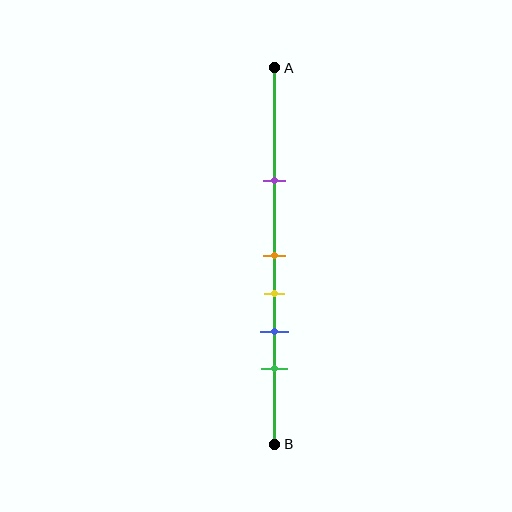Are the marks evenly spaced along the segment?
No, the marks are not evenly spaced.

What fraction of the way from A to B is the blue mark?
The blue mark is approximately 70% (0.7) of the way from A to B.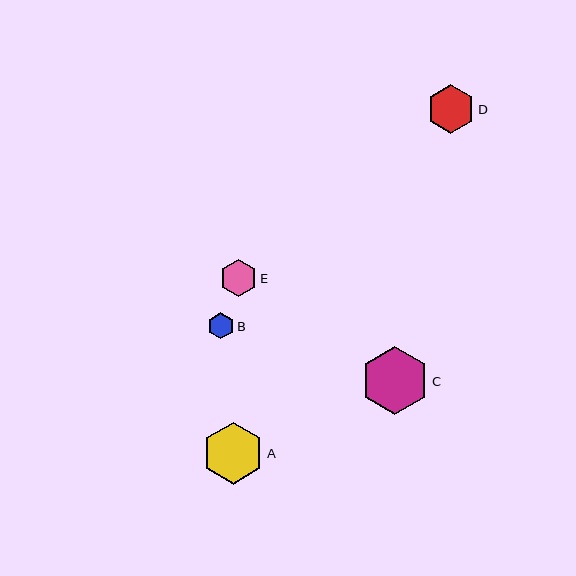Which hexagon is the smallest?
Hexagon B is the smallest with a size of approximately 26 pixels.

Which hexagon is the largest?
Hexagon C is the largest with a size of approximately 68 pixels.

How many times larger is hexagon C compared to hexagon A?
Hexagon C is approximately 1.1 times the size of hexagon A.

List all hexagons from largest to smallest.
From largest to smallest: C, A, D, E, B.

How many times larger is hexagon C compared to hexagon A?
Hexagon C is approximately 1.1 times the size of hexagon A.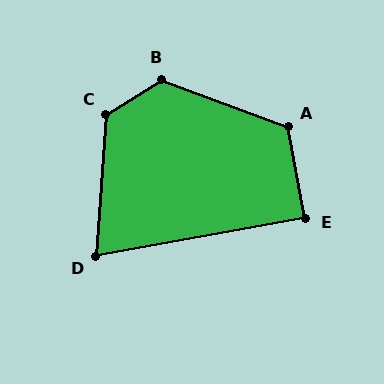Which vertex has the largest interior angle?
B, at approximately 128 degrees.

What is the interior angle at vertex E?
Approximately 90 degrees (approximately right).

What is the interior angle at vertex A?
Approximately 121 degrees (obtuse).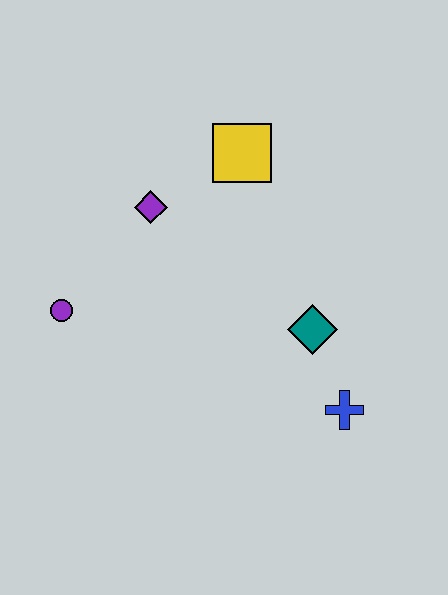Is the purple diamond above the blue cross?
Yes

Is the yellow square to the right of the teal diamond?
No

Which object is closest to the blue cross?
The teal diamond is closest to the blue cross.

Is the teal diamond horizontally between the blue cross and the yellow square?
Yes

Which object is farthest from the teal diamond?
The purple circle is farthest from the teal diamond.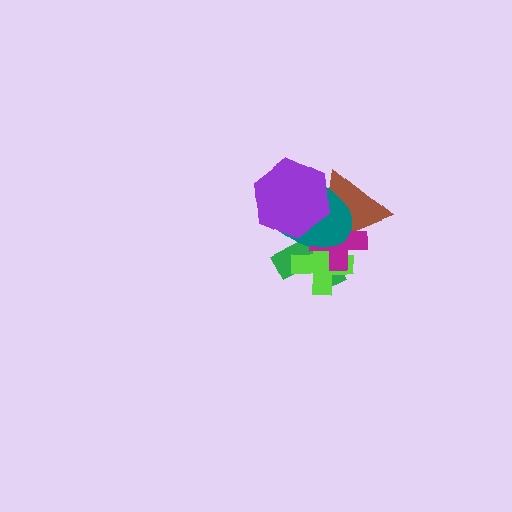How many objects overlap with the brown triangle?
5 objects overlap with the brown triangle.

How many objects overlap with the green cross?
5 objects overlap with the green cross.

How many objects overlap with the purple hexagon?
3 objects overlap with the purple hexagon.